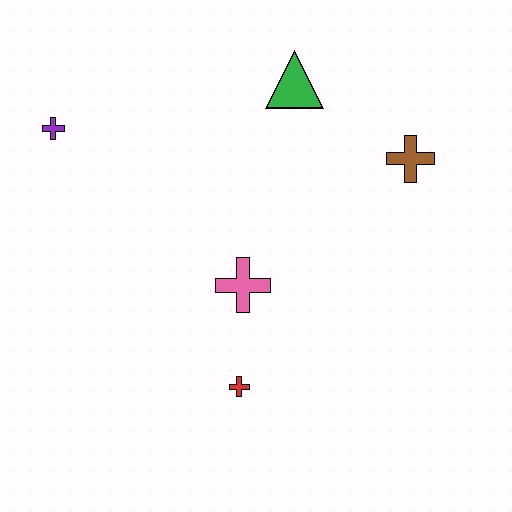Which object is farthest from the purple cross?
The brown cross is farthest from the purple cross.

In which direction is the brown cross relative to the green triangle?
The brown cross is to the right of the green triangle.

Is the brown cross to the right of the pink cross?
Yes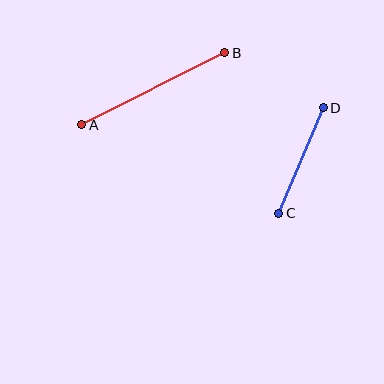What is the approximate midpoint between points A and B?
The midpoint is at approximately (153, 89) pixels.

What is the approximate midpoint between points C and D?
The midpoint is at approximately (301, 160) pixels.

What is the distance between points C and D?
The distance is approximately 115 pixels.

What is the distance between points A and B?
The distance is approximately 160 pixels.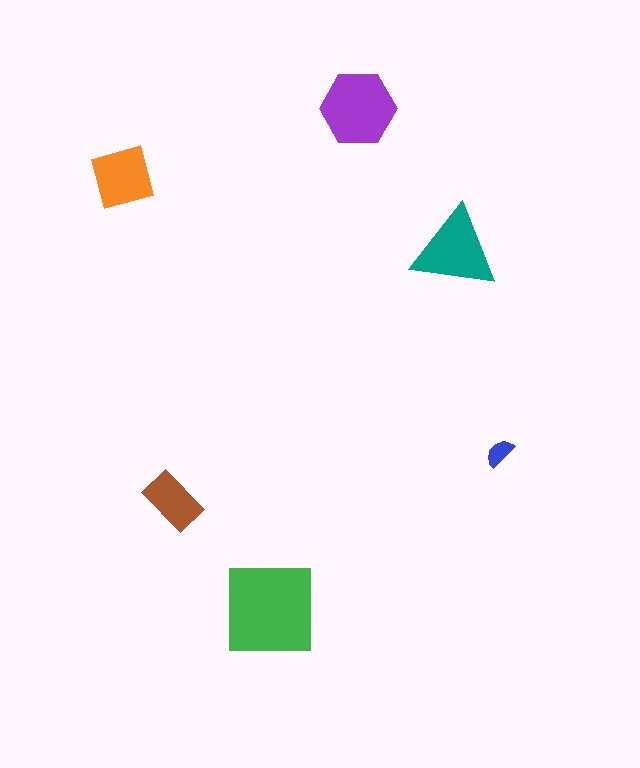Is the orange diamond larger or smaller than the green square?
Smaller.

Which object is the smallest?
The blue semicircle.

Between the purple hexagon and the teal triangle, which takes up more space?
The purple hexagon.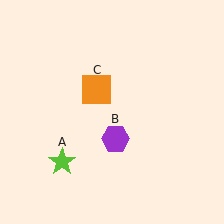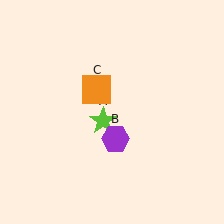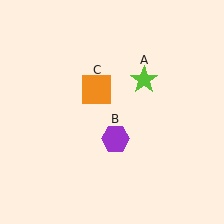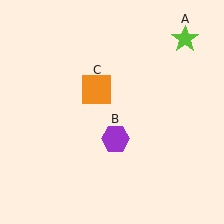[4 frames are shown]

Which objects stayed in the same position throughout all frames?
Purple hexagon (object B) and orange square (object C) remained stationary.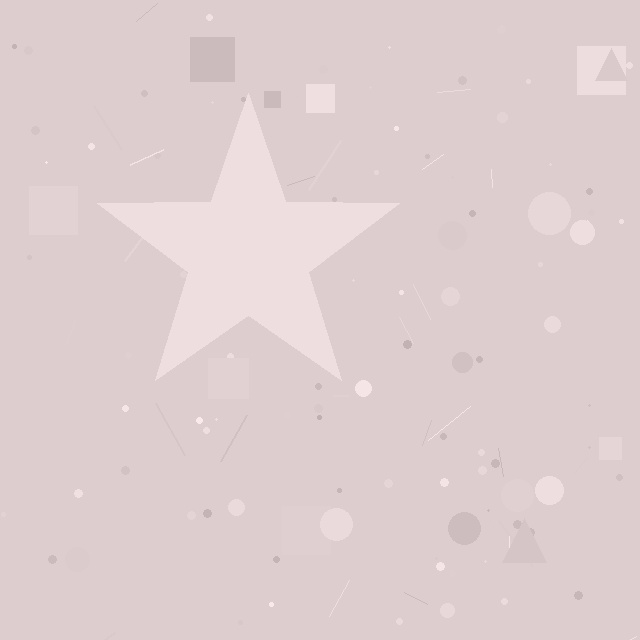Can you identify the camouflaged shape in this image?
The camouflaged shape is a star.